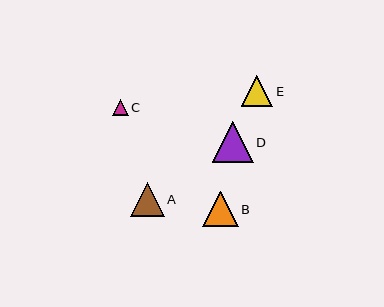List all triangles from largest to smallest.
From largest to smallest: D, B, A, E, C.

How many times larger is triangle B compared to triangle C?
Triangle B is approximately 2.2 times the size of triangle C.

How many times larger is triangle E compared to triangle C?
Triangle E is approximately 2.0 times the size of triangle C.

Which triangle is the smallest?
Triangle C is the smallest with a size of approximately 16 pixels.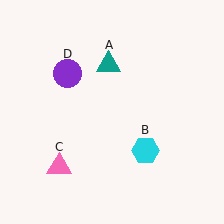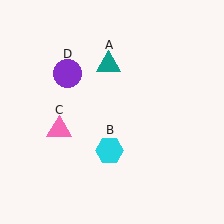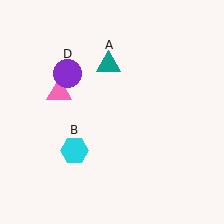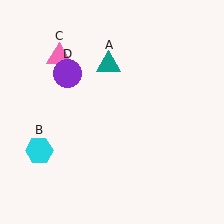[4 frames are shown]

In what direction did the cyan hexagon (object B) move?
The cyan hexagon (object B) moved left.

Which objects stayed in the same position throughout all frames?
Teal triangle (object A) and purple circle (object D) remained stationary.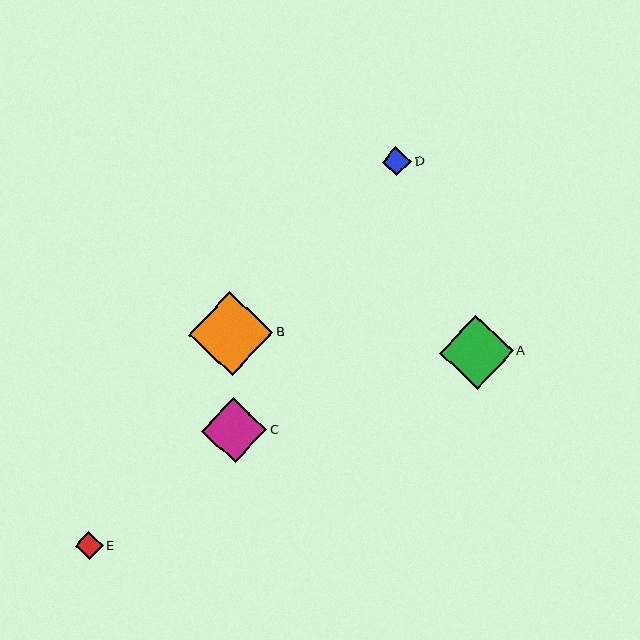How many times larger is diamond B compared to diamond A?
Diamond B is approximately 1.1 times the size of diamond A.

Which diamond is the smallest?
Diamond E is the smallest with a size of approximately 28 pixels.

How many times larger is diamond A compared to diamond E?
Diamond A is approximately 2.6 times the size of diamond E.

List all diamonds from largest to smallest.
From largest to smallest: B, A, C, D, E.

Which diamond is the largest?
Diamond B is the largest with a size of approximately 84 pixels.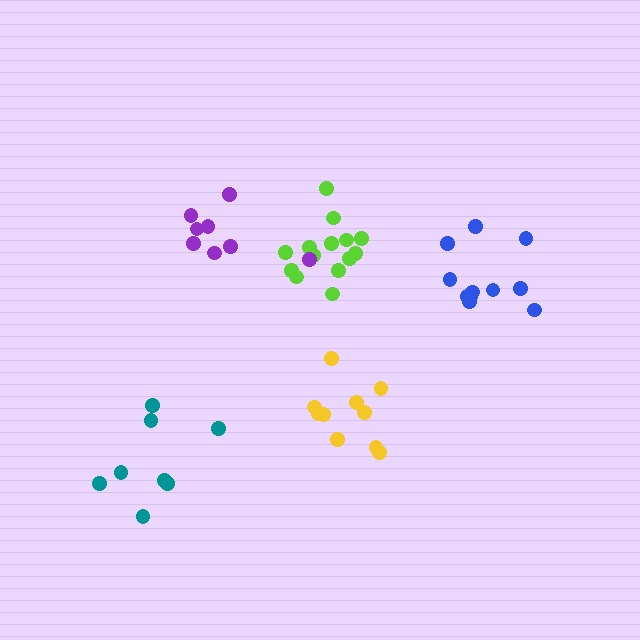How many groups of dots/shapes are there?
There are 5 groups.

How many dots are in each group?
Group 1: 10 dots, Group 2: 8 dots, Group 3: 14 dots, Group 4: 8 dots, Group 5: 11 dots (51 total).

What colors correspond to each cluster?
The clusters are colored: yellow, teal, lime, purple, blue.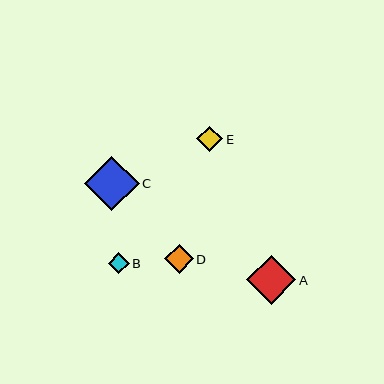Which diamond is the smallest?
Diamond B is the smallest with a size of approximately 21 pixels.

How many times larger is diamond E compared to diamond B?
Diamond E is approximately 1.2 times the size of diamond B.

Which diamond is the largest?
Diamond C is the largest with a size of approximately 55 pixels.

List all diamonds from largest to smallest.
From largest to smallest: C, A, D, E, B.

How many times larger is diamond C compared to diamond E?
Diamond C is approximately 2.1 times the size of diamond E.